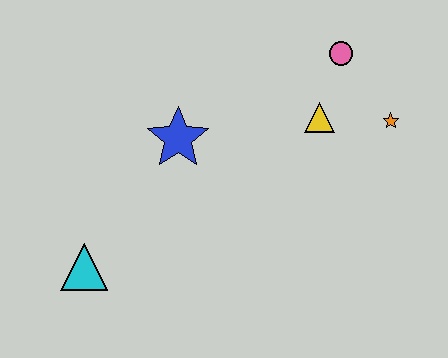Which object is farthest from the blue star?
The orange star is farthest from the blue star.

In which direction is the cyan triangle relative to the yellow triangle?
The cyan triangle is to the left of the yellow triangle.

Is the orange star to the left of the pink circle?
No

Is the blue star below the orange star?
Yes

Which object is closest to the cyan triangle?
The blue star is closest to the cyan triangle.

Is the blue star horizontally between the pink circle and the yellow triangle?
No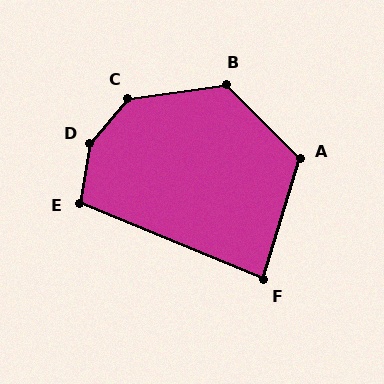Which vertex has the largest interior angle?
D, at approximately 149 degrees.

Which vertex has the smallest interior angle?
F, at approximately 84 degrees.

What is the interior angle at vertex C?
Approximately 139 degrees (obtuse).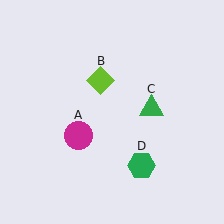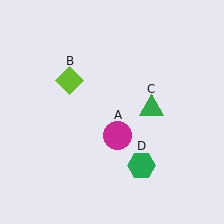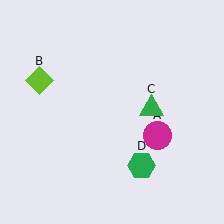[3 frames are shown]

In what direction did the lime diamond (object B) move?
The lime diamond (object B) moved left.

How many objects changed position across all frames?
2 objects changed position: magenta circle (object A), lime diamond (object B).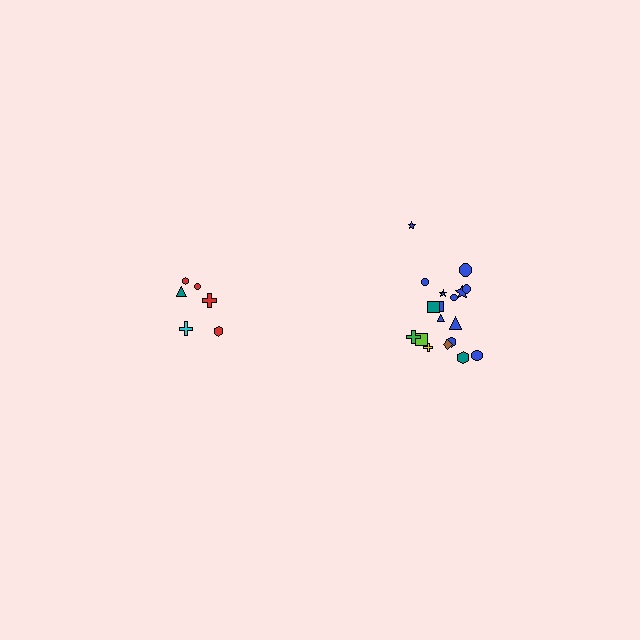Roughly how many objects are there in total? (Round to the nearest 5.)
Roughly 25 objects in total.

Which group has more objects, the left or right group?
The right group.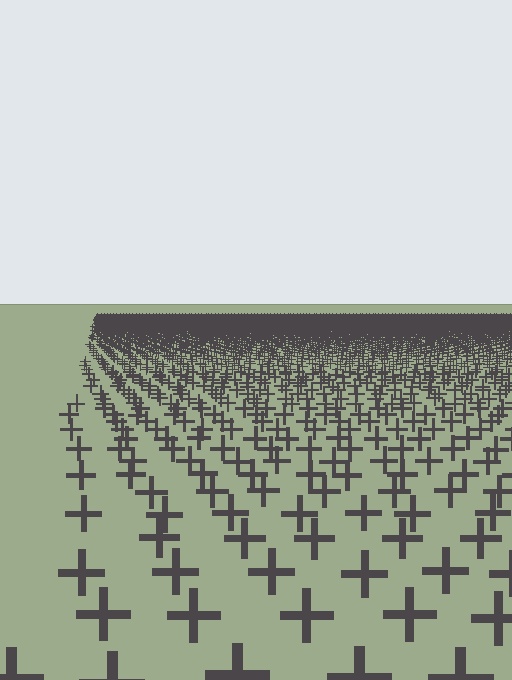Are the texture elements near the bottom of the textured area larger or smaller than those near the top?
Larger. Near the bottom, elements are closer to the viewer and appear at a bigger on-screen size.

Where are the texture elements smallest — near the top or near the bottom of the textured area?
Near the top.